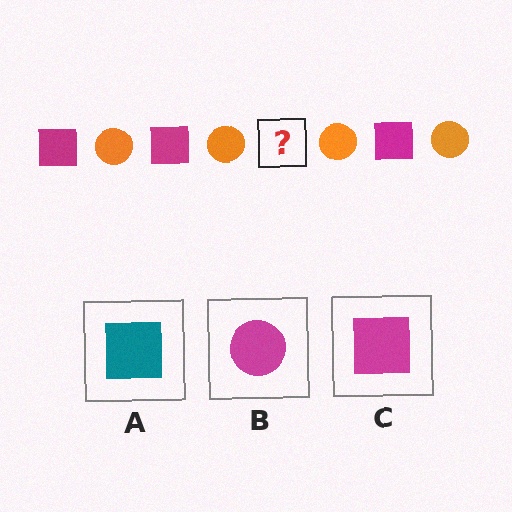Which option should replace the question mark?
Option C.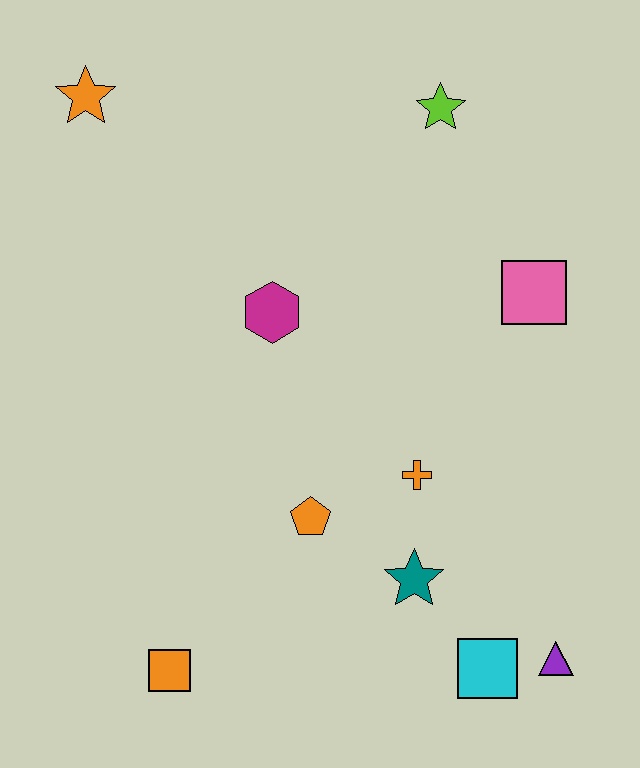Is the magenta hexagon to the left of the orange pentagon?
Yes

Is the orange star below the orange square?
No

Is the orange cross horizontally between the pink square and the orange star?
Yes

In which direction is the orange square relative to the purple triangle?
The orange square is to the left of the purple triangle.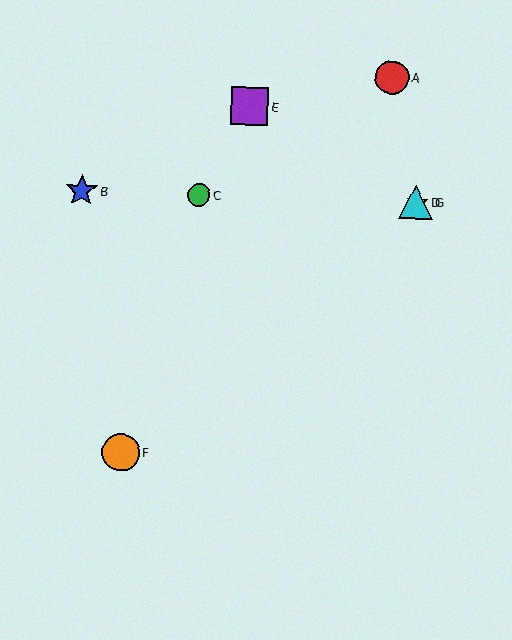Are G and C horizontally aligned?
Yes, both are at y≈202.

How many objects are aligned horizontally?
4 objects (B, C, D, G) are aligned horizontally.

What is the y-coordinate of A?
Object A is at y≈77.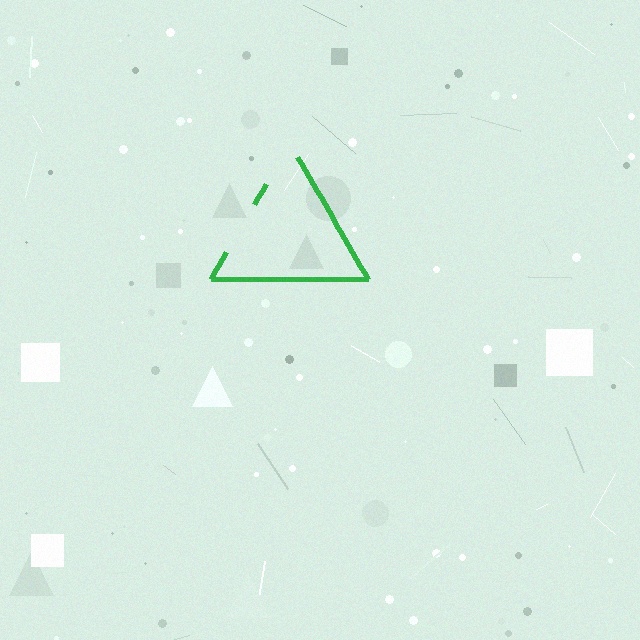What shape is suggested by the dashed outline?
The dashed outline suggests a triangle.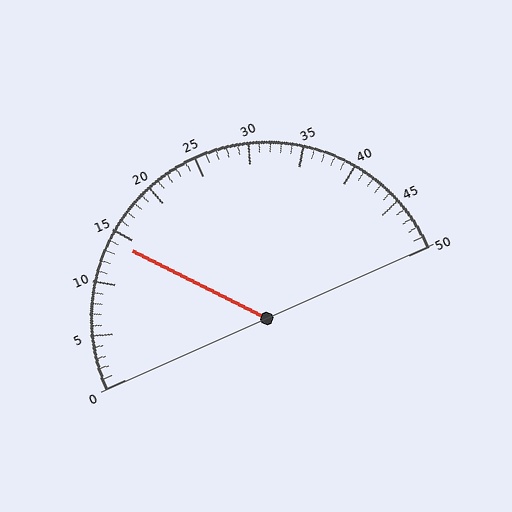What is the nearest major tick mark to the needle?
The nearest major tick mark is 15.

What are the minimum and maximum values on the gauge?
The gauge ranges from 0 to 50.